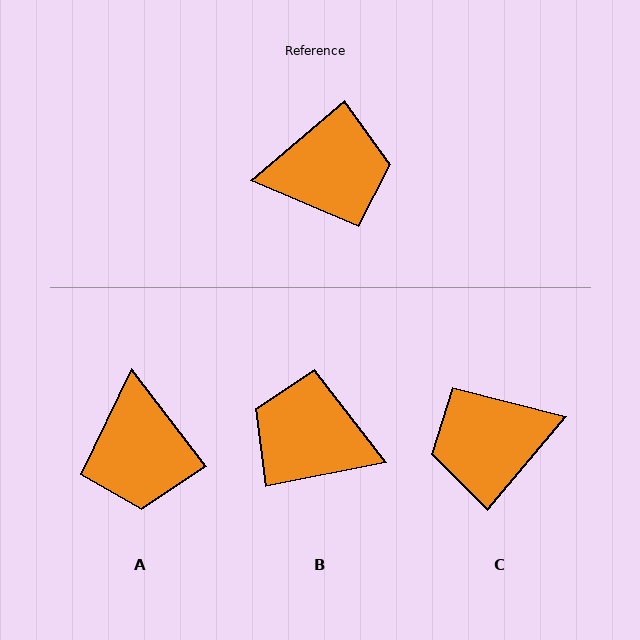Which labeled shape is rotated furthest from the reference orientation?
C, about 171 degrees away.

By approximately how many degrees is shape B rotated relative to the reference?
Approximately 151 degrees counter-clockwise.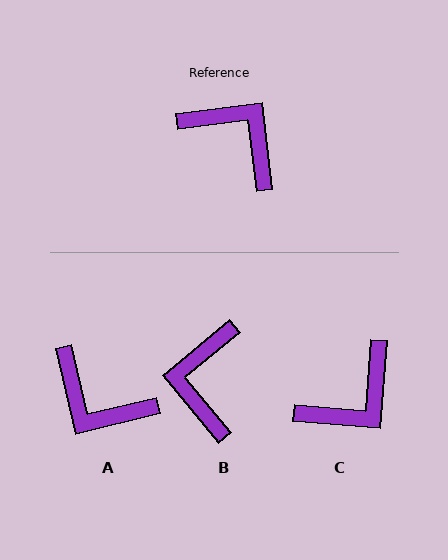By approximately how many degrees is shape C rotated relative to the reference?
Approximately 102 degrees clockwise.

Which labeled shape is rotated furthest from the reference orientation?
A, about 174 degrees away.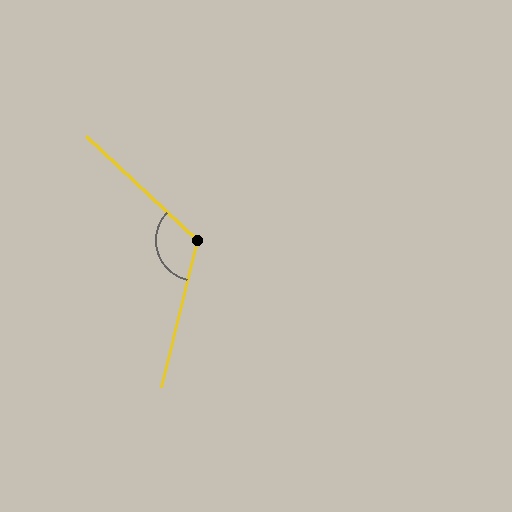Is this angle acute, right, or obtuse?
It is obtuse.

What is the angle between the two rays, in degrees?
Approximately 120 degrees.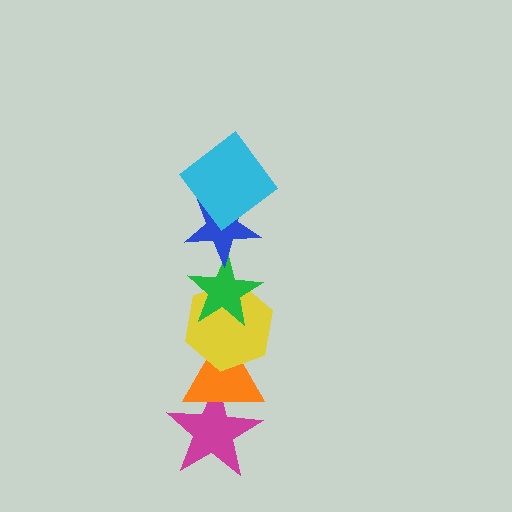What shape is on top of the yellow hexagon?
The green star is on top of the yellow hexagon.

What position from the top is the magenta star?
The magenta star is 6th from the top.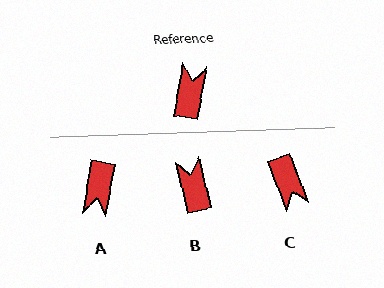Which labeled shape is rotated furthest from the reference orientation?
A, about 180 degrees away.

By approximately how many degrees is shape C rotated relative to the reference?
Approximately 149 degrees clockwise.